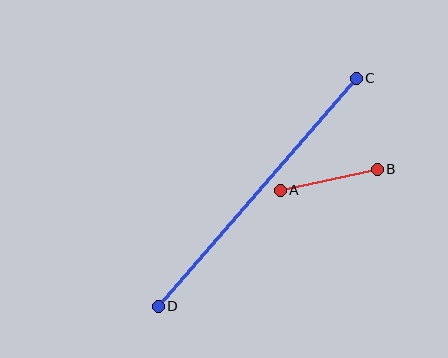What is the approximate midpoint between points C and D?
The midpoint is at approximately (257, 192) pixels.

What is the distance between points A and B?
The distance is approximately 99 pixels.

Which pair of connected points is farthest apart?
Points C and D are farthest apart.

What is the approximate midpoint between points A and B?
The midpoint is at approximately (329, 180) pixels.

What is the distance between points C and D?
The distance is approximately 302 pixels.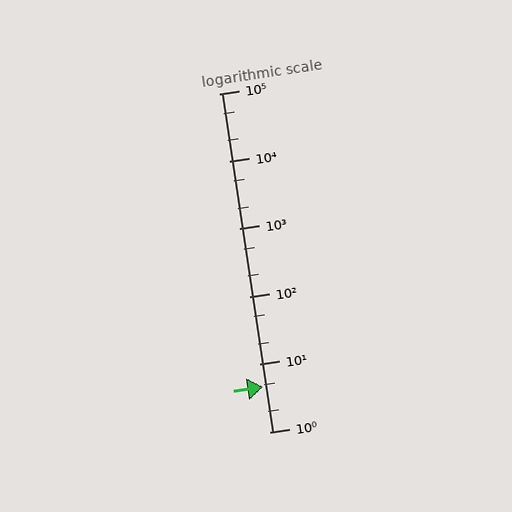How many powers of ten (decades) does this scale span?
The scale spans 5 decades, from 1 to 100000.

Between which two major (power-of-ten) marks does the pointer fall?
The pointer is between 1 and 10.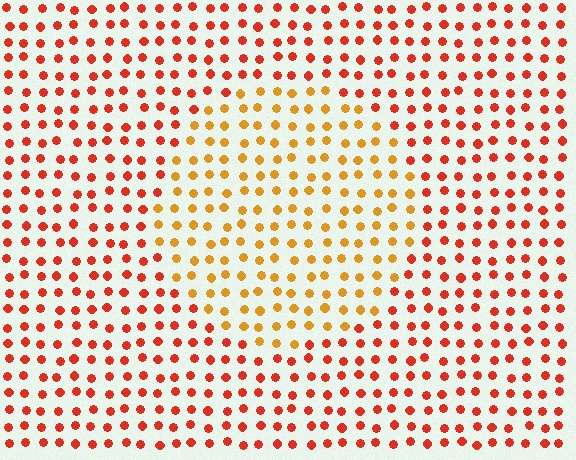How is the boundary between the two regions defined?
The boundary is defined purely by a slight shift in hue (about 34 degrees). Spacing, size, and orientation are identical on both sides.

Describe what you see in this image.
The image is filled with small red elements in a uniform arrangement. A circle-shaped region is visible where the elements are tinted to a slightly different hue, forming a subtle color boundary.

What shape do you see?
I see a circle.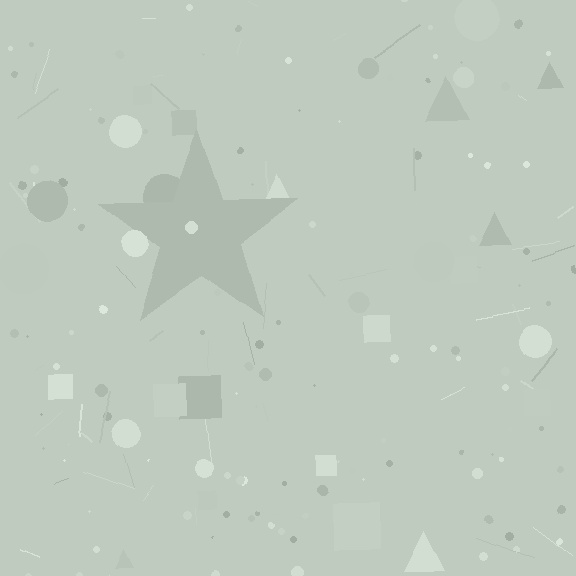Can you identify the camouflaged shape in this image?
The camouflaged shape is a star.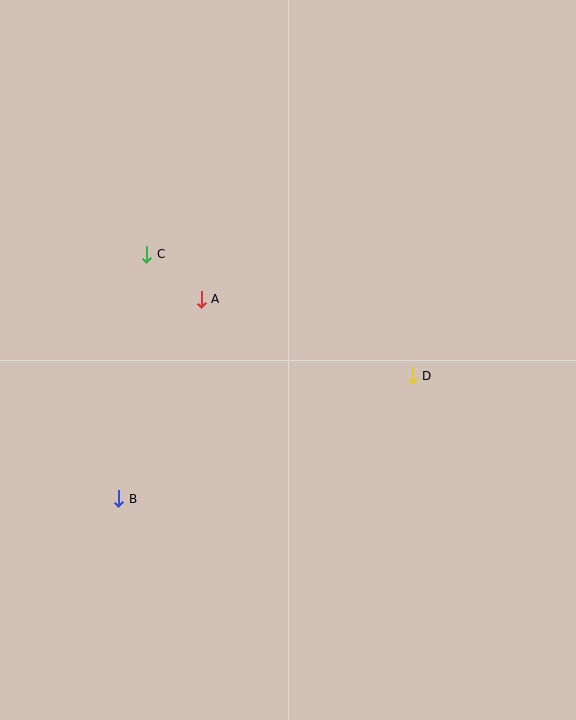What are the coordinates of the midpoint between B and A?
The midpoint between B and A is at (160, 399).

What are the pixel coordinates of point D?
Point D is at (412, 376).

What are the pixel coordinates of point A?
Point A is at (201, 299).